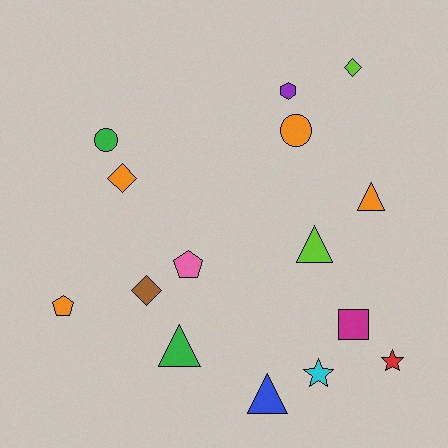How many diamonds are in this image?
There are 3 diamonds.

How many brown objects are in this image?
There is 1 brown object.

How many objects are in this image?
There are 15 objects.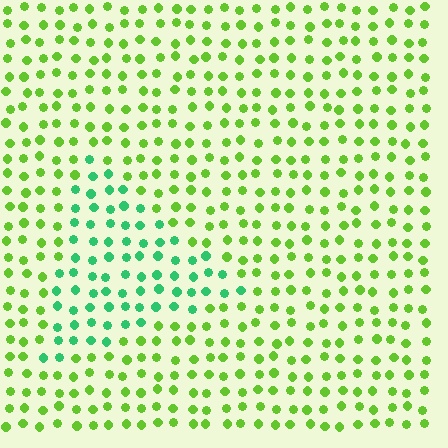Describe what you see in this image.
The image is filled with small lime elements in a uniform arrangement. A triangle-shaped region is visible where the elements are tinted to a slightly different hue, forming a subtle color boundary.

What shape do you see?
I see a triangle.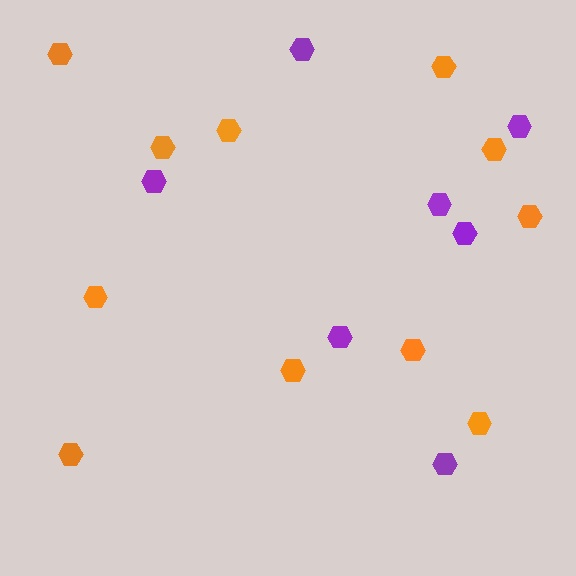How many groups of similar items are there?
There are 2 groups: one group of orange hexagons (11) and one group of purple hexagons (7).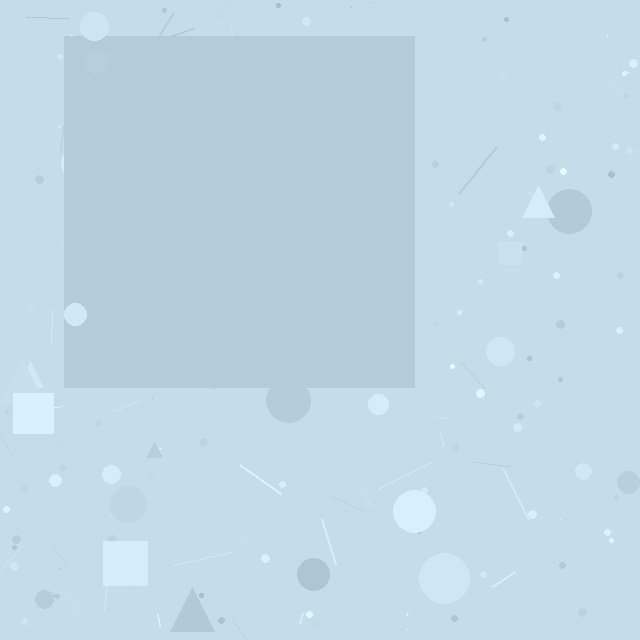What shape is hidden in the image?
A square is hidden in the image.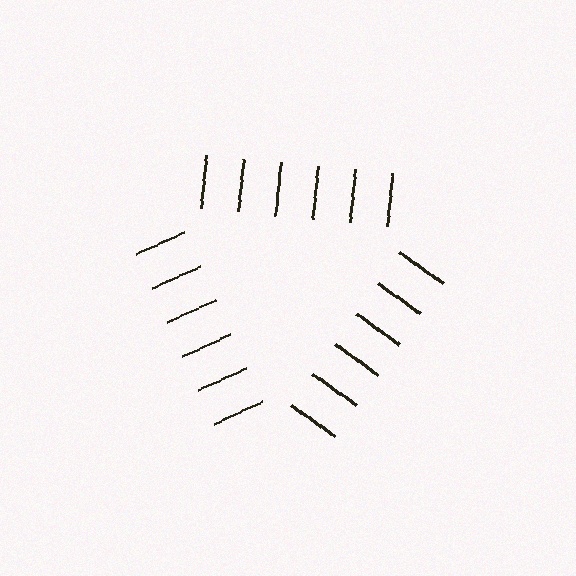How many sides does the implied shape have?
3 sides — the line-ends trace a triangle.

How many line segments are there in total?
18 — 6 along each of the 3 edges.